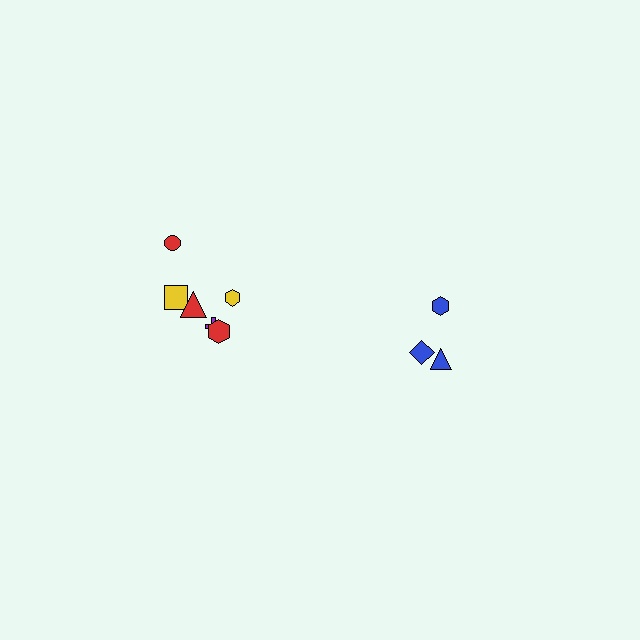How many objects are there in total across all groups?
There are 9 objects.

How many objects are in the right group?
There are 3 objects.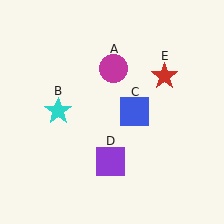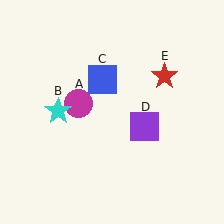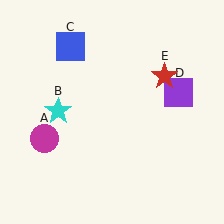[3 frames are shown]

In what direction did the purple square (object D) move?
The purple square (object D) moved up and to the right.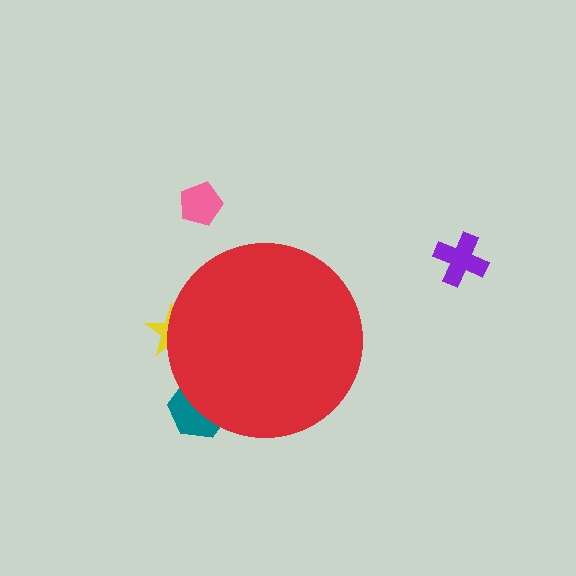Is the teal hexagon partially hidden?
Yes, the teal hexagon is partially hidden behind the red circle.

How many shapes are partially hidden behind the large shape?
2 shapes are partially hidden.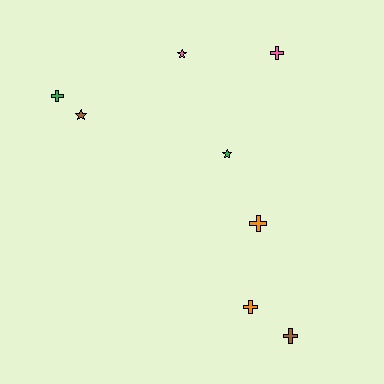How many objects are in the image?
There are 8 objects.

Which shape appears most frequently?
Cross, with 5 objects.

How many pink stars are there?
There is 1 pink star.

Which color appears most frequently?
Green, with 2 objects.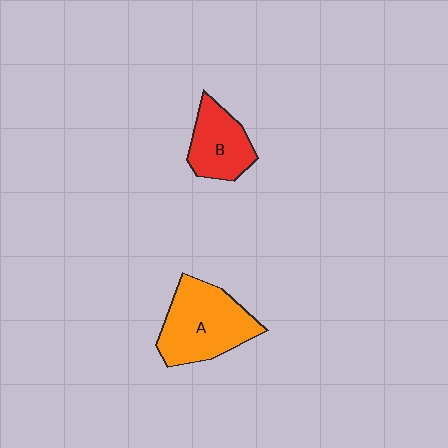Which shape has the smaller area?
Shape B (red).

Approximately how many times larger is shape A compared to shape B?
Approximately 1.6 times.